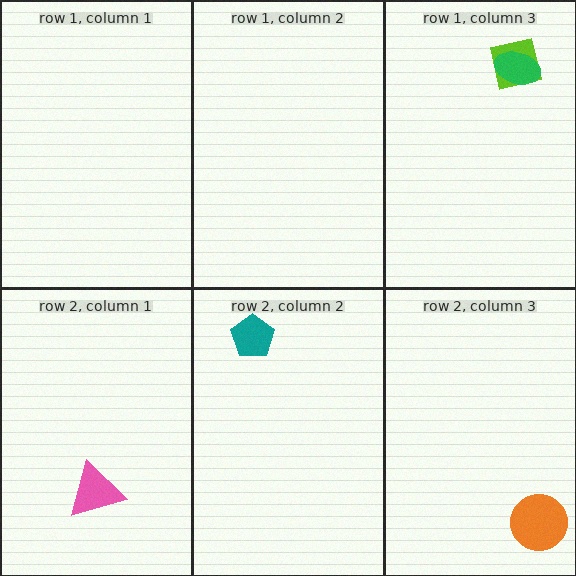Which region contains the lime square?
The row 1, column 3 region.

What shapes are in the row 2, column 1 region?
The pink triangle.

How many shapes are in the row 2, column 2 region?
1.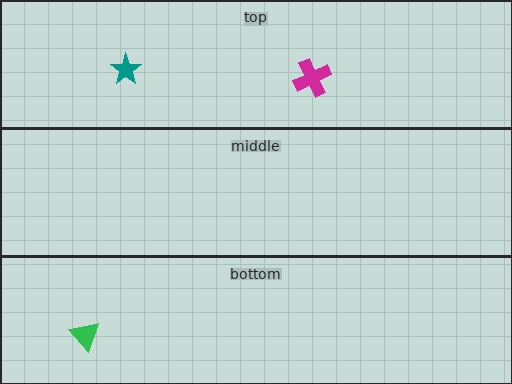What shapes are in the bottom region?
The green triangle.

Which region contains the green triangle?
The bottom region.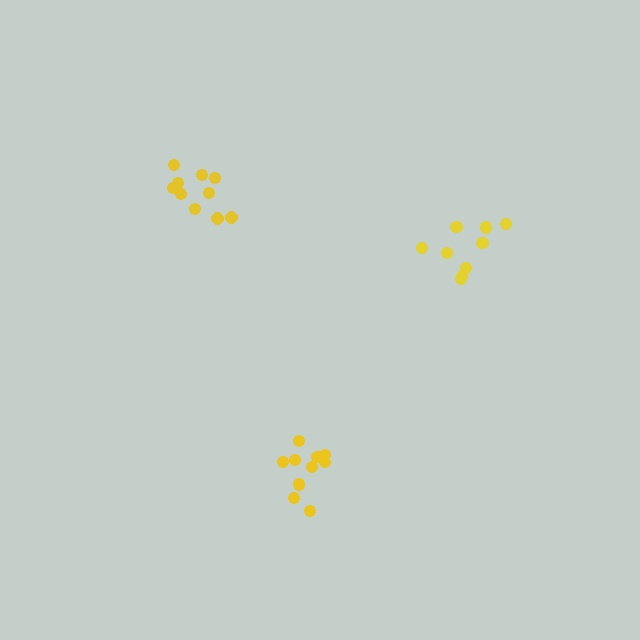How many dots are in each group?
Group 1: 10 dots, Group 2: 10 dots, Group 3: 9 dots (29 total).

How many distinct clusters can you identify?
There are 3 distinct clusters.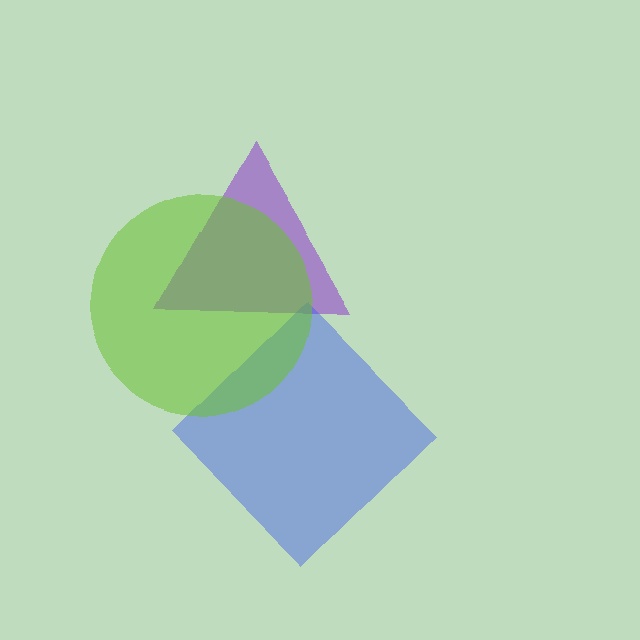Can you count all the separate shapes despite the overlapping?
Yes, there are 3 separate shapes.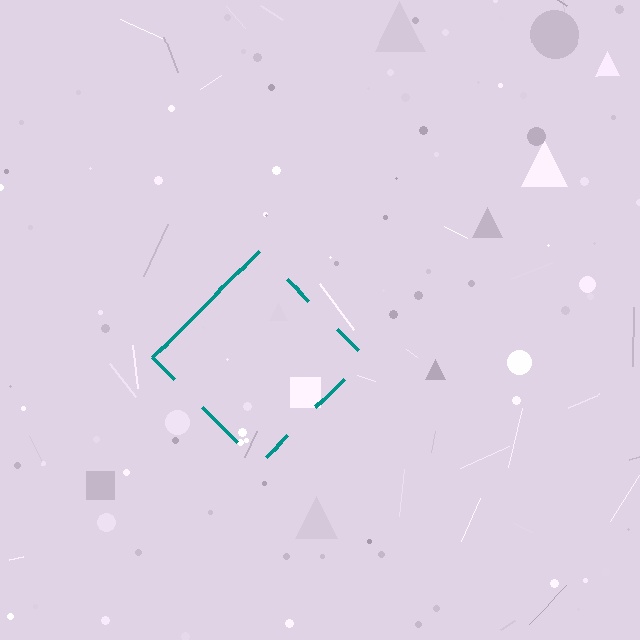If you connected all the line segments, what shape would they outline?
They would outline a diamond.